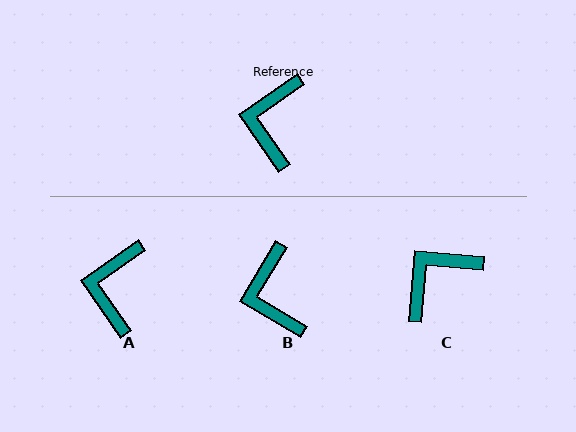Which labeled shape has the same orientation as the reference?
A.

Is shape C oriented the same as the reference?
No, it is off by about 39 degrees.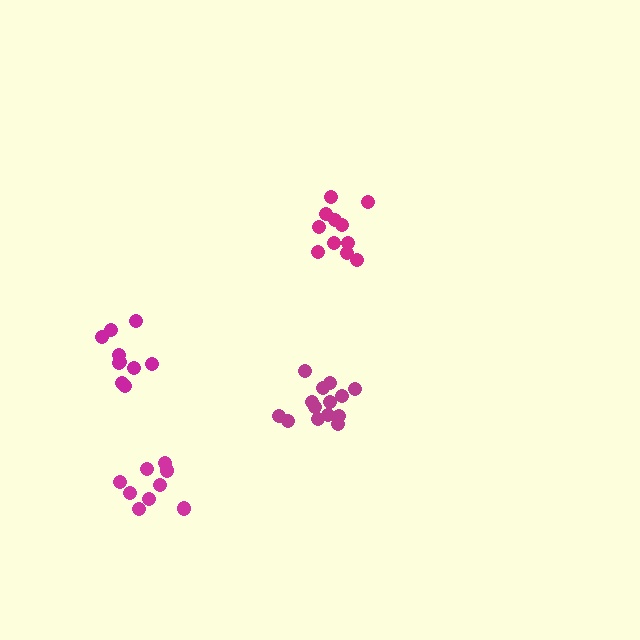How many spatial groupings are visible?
There are 4 spatial groupings.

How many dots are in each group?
Group 1: 11 dots, Group 2: 14 dots, Group 3: 10 dots, Group 4: 9 dots (44 total).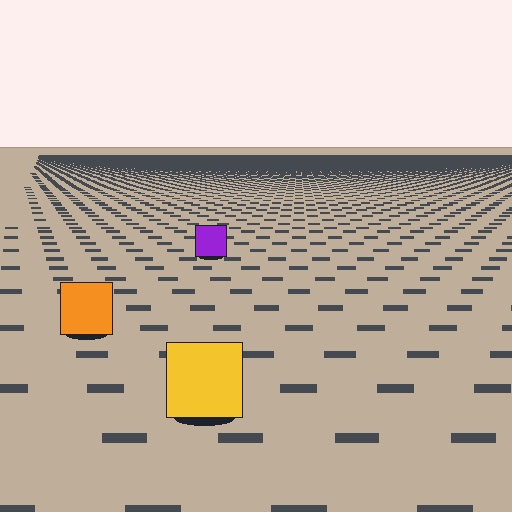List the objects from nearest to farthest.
From nearest to farthest: the yellow square, the orange square, the purple square.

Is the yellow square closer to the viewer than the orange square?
Yes. The yellow square is closer — you can tell from the texture gradient: the ground texture is coarser near it.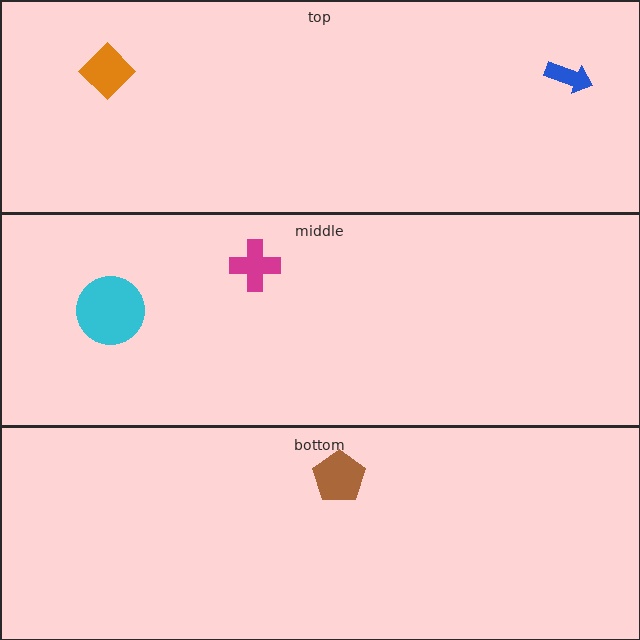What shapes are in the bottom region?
The brown pentagon.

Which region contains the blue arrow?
The top region.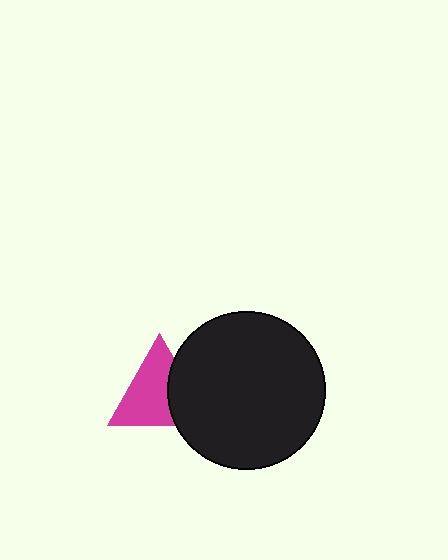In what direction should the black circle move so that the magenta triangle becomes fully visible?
The black circle should move right. That is the shortest direction to clear the overlap and leave the magenta triangle fully visible.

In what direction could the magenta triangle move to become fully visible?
The magenta triangle could move left. That would shift it out from behind the black circle entirely.